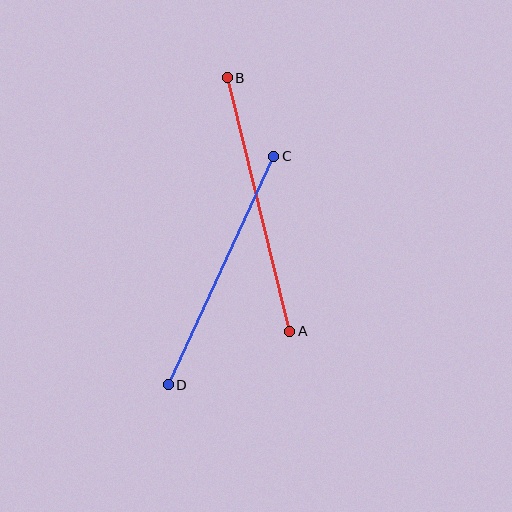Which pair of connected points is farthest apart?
Points A and B are farthest apart.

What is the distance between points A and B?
The distance is approximately 261 pixels.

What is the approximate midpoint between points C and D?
The midpoint is at approximately (221, 270) pixels.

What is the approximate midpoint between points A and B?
The midpoint is at approximately (259, 204) pixels.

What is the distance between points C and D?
The distance is approximately 252 pixels.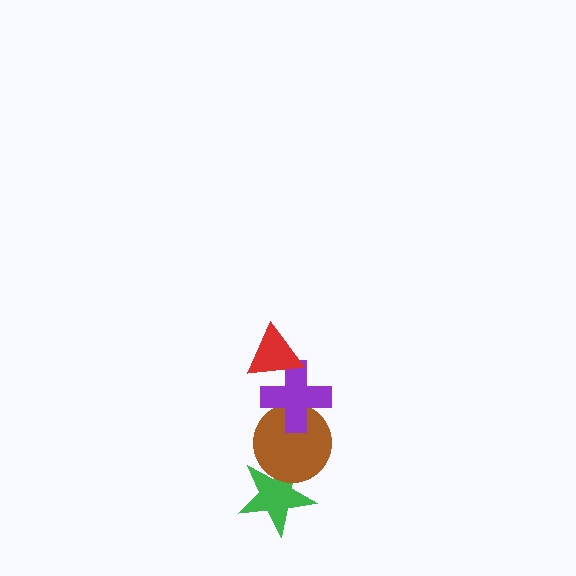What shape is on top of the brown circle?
The purple cross is on top of the brown circle.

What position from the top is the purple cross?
The purple cross is 2nd from the top.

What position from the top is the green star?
The green star is 4th from the top.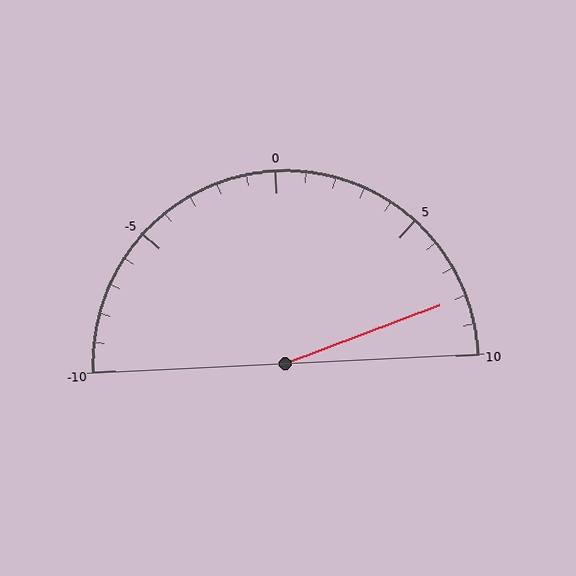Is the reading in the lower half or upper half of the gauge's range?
The reading is in the upper half of the range (-10 to 10).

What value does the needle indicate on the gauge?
The needle indicates approximately 8.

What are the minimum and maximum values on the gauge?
The gauge ranges from -10 to 10.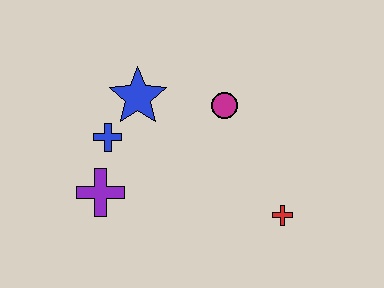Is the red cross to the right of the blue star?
Yes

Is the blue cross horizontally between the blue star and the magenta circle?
No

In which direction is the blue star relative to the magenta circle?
The blue star is to the left of the magenta circle.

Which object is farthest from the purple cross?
The red cross is farthest from the purple cross.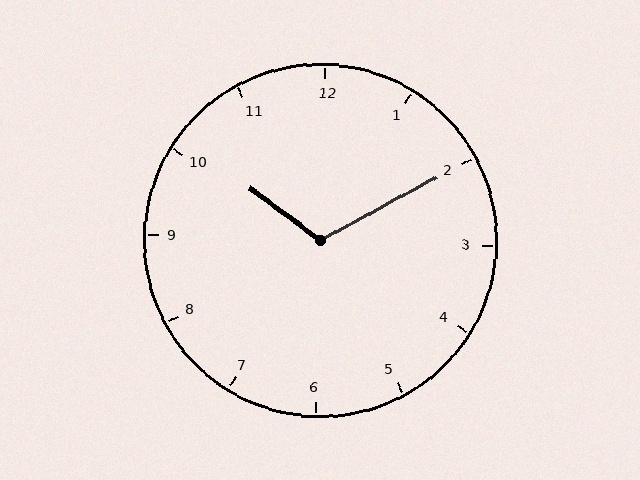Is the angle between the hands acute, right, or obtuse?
It is obtuse.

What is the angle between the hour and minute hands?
Approximately 115 degrees.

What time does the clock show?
10:10.